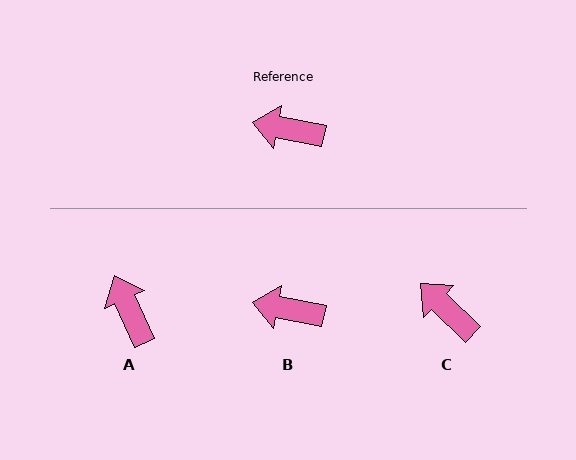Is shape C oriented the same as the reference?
No, it is off by about 33 degrees.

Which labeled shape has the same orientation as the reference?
B.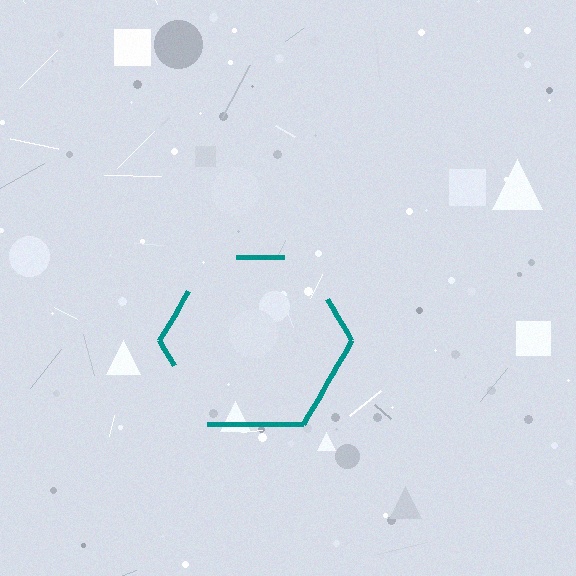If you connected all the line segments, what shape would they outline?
They would outline a hexagon.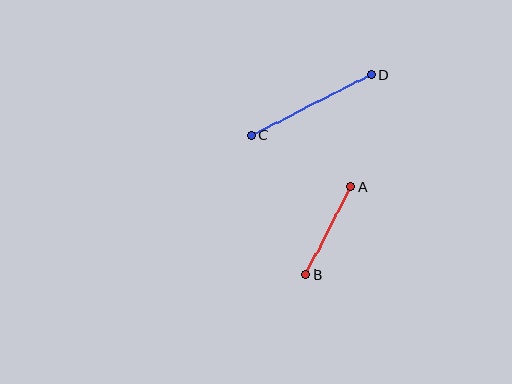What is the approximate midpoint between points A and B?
The midpoint is at approximately (328, 231) pixels.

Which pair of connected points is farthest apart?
Points C and D are farthest apart.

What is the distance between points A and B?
The distance is approximately 99 pixels.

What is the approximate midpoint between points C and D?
The midpoint is at approximately (311, 105) pixels.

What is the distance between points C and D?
The distance is approximately 134 pixels.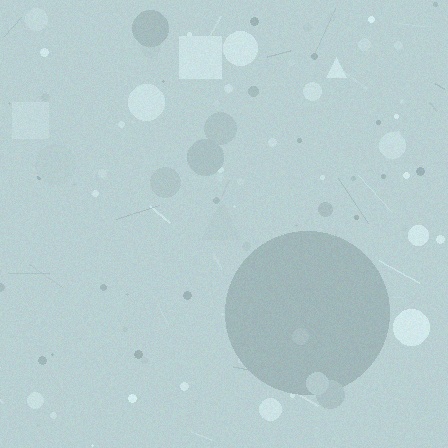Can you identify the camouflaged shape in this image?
The camouflaged shape is a circle.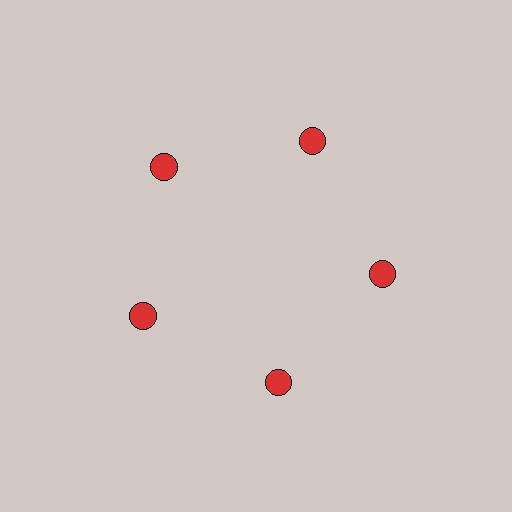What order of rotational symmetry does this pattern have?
This pattern has 5-fold rotational symmetry.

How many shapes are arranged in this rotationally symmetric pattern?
There are 5 shapes, arranged in 5 groups of 1.